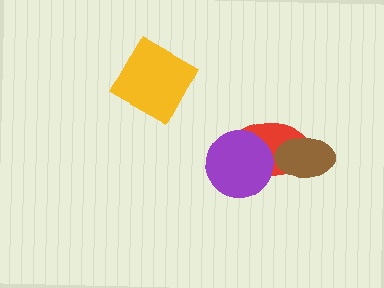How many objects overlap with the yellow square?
0 objects overlap with the yellow square.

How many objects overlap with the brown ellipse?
1 object overlaps with the brown ellipse.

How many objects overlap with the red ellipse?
2 objects overlap with the red ellipse.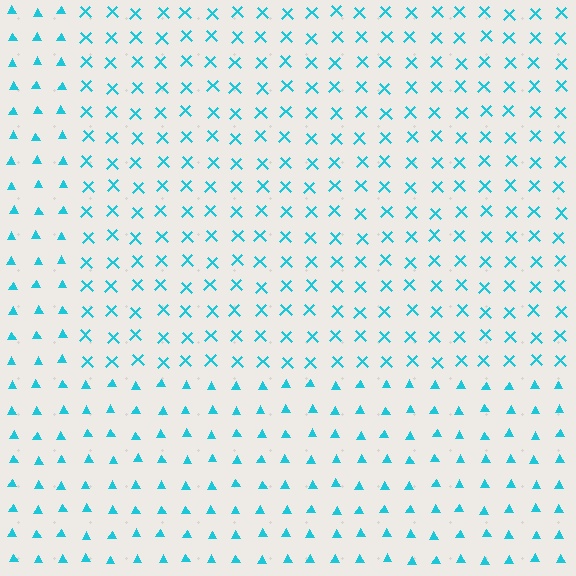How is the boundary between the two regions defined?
The boundary is defined by a change in element shape: X marks inside vs. triangles outside. All elements share the same color and spacing.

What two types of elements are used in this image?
The image uses X marks inside the rectangle region and triangles outside it.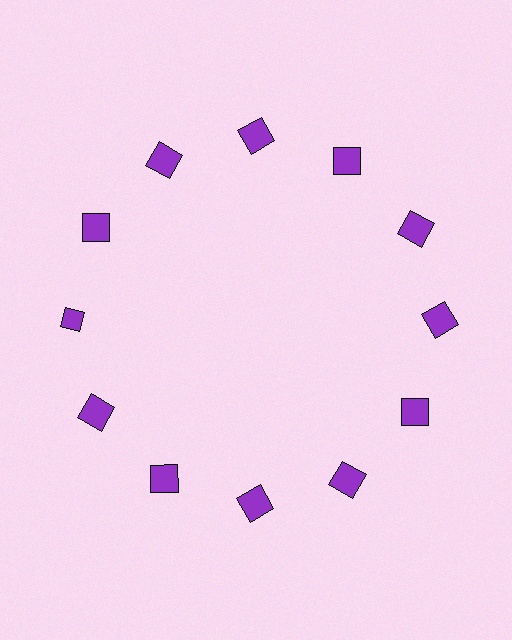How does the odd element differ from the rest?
It has a different shape: diamond instead of square.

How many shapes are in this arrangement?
There are 12 shapes arranged in a ring pattern.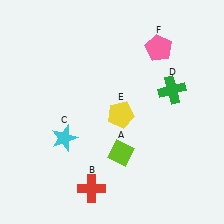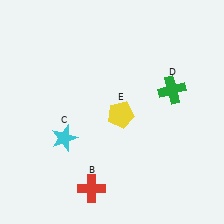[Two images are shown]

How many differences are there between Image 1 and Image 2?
There are 2 differences between the two images.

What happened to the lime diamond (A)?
The lime diamond (A) was removed in Image 2. It was in the bottom-right area of Image 1.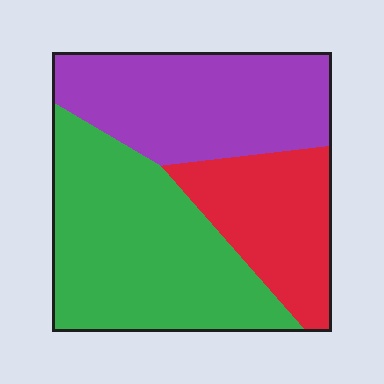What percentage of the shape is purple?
Purple covers 34% of the shape.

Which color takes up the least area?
Red, at roughly 25%.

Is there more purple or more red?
Purple.